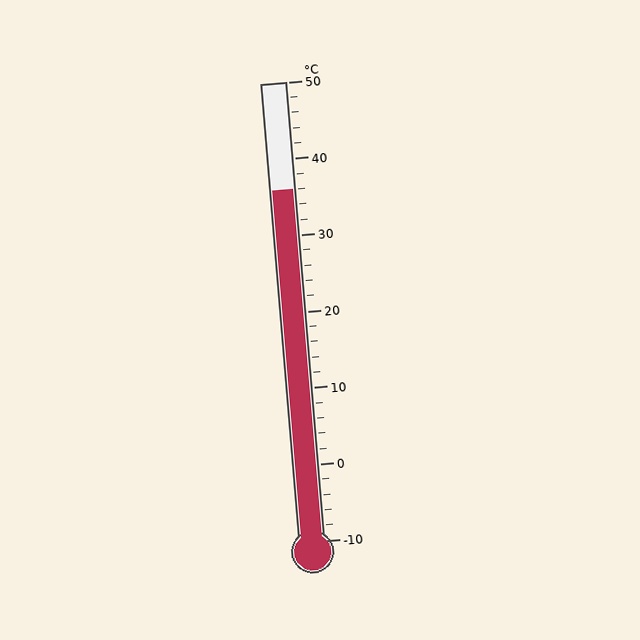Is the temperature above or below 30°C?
The temperature is above 30°C.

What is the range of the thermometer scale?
The thermometer scale ranges from -10°C to 50°C.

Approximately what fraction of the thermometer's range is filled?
The thermometer is filled to approximately 75% of its range.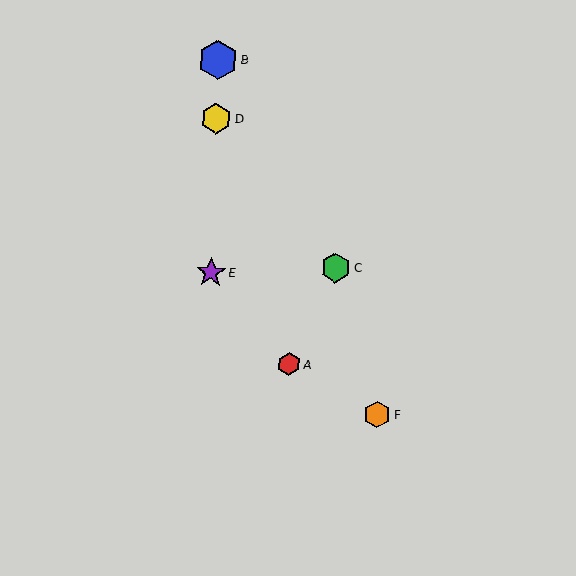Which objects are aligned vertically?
Objects B, D, E are aligned vertically.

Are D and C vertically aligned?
No, D is at x≈216 and C is at x≈336.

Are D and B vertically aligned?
Yes, both are at x≈216.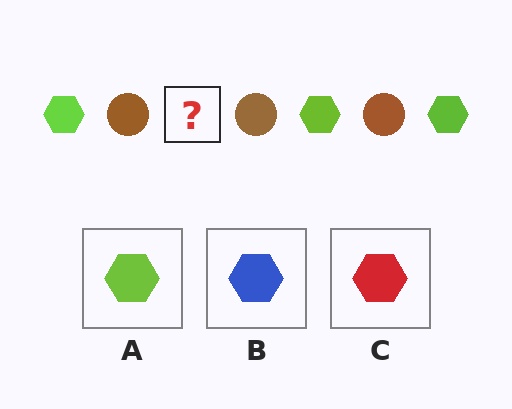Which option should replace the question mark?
Option A.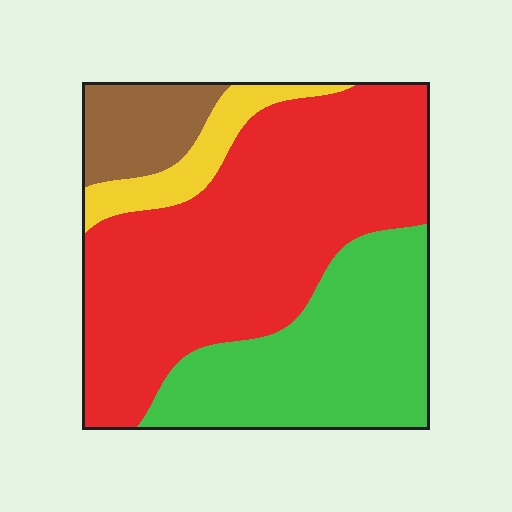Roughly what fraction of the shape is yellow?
Yellow covers about 10% of the shape.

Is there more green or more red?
Red.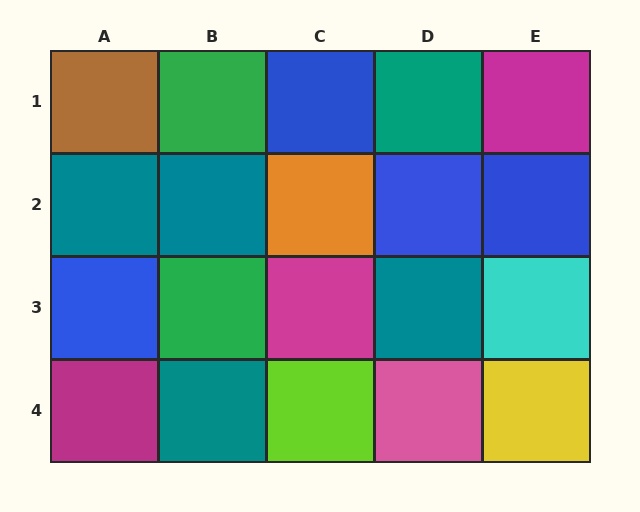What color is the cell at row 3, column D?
Teal.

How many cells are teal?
5 cells are teal.